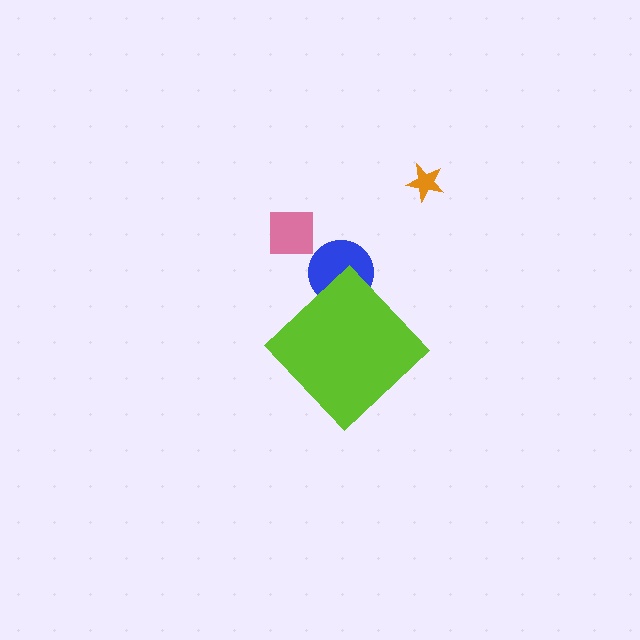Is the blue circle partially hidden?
Yes, the blue circle is partially hidden behind the lime diamond.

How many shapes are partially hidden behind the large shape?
1 shape is partially hidden.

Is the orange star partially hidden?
No, the orange star is fully visible.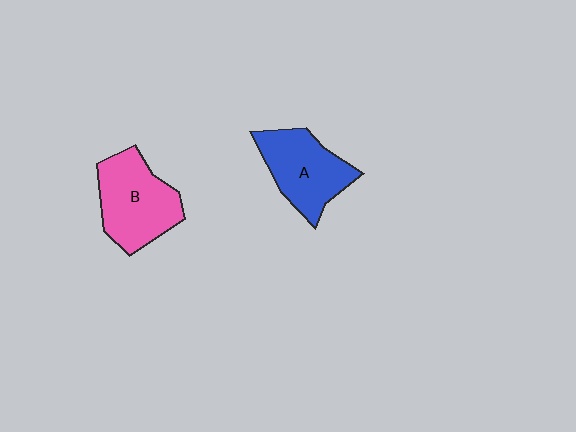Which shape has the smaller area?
Shape A (blue).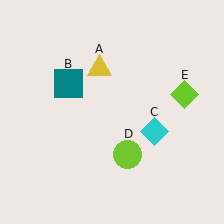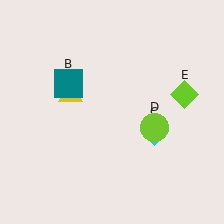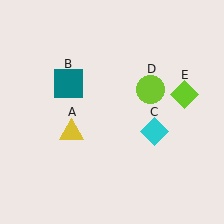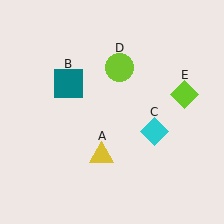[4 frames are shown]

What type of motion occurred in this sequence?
The yellow triangle (object A), lime circle (object D) rotated counterclockwise around the center of the scene.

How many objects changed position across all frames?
2 objects changed position: yellow triangle (object A), lime circle (object D).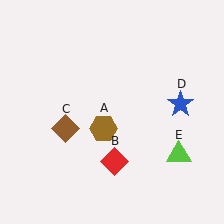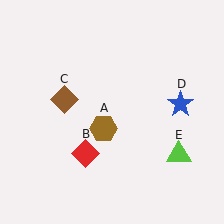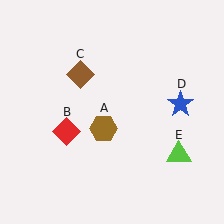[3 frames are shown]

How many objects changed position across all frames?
2 objects changed position: red diamond (object B), brown diamond (object C).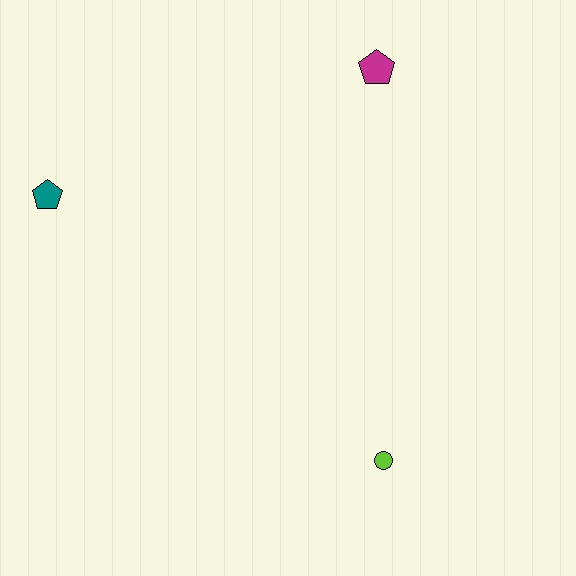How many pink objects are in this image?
There are no pink objects.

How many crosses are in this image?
There are no crosses.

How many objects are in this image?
There are 3 objects.